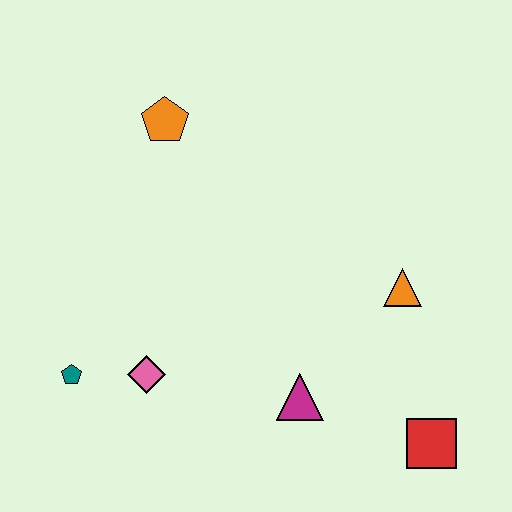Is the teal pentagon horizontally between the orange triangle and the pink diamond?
No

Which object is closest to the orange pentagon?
The pink diamond is closest to the orange pentagon.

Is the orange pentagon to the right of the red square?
No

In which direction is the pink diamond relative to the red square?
The pink diamond is to the left of the red square.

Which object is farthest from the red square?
The orange pentagon is farthest from the red square.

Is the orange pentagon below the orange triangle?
No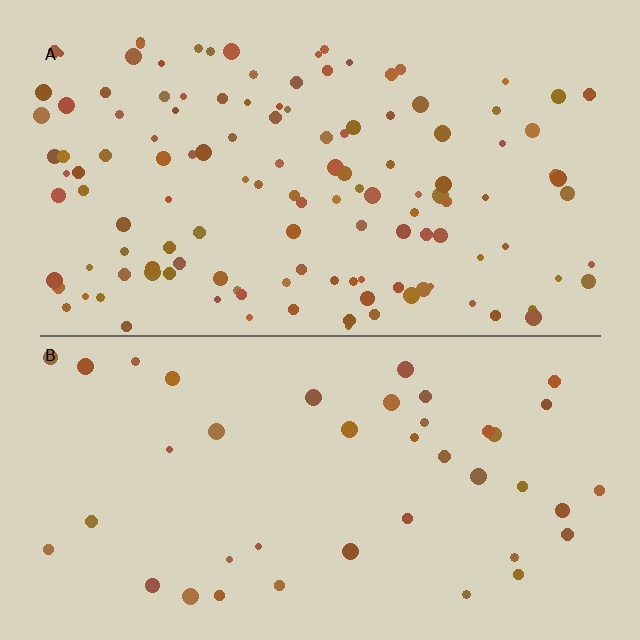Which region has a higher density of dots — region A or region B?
A (the top).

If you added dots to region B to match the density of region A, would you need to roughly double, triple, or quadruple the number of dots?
Approximately triple.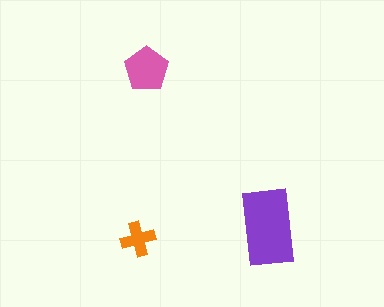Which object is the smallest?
The orange cross.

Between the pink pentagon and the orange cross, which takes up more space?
The pink pentagon.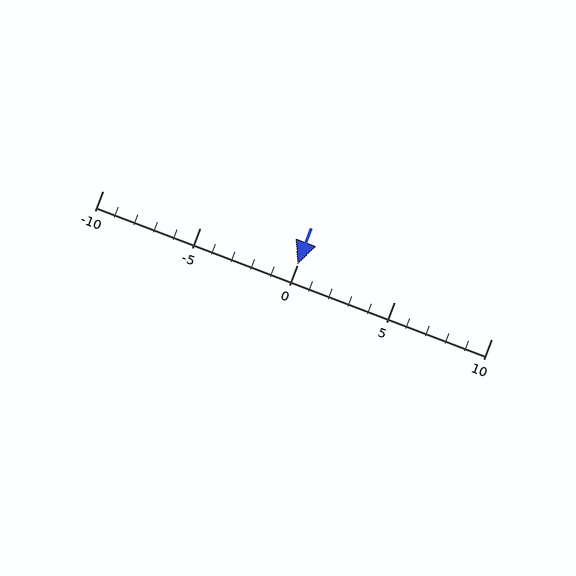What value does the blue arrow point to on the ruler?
The blue arrow points to approximately 0.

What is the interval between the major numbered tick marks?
The major tick marks are spaced 5 units apart.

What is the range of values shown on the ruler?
The ruler shows values from -10 to 10.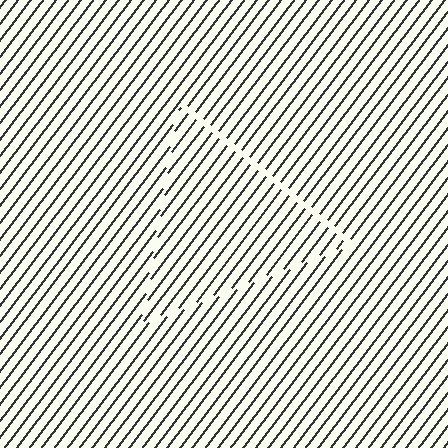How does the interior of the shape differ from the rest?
The interior of the shape contains the same grating, shifted by half a period — the contour is defined by the phase discontinuity where line-ends from the inner and outer gratings abut.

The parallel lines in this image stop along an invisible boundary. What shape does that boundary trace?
An illusory triangle. The interior of the shape contains the same grating, shifted by half a period — the contour is defined by the phase discontinuity where line-ends from the inner and outer gratings abut.